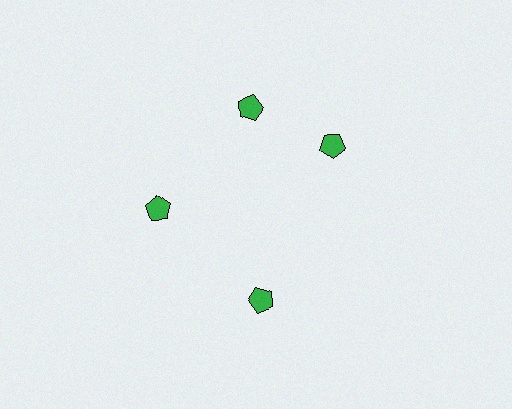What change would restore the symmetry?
The symmetry would be restored by rotating it back into even spacing with its neighbors so that all 4 pentagons sit at equal angles and equal distance from the center.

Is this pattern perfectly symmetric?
No. The 4 green pentagons are arranged in a ring, but one element near the 3 o'clock position is rotated out of alignment along the ring, breaking the 4-fold rotational symmetry.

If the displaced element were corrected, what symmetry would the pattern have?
It would have 4-fold rotational symmetry — the pattern would map onto itself every 90 degrees.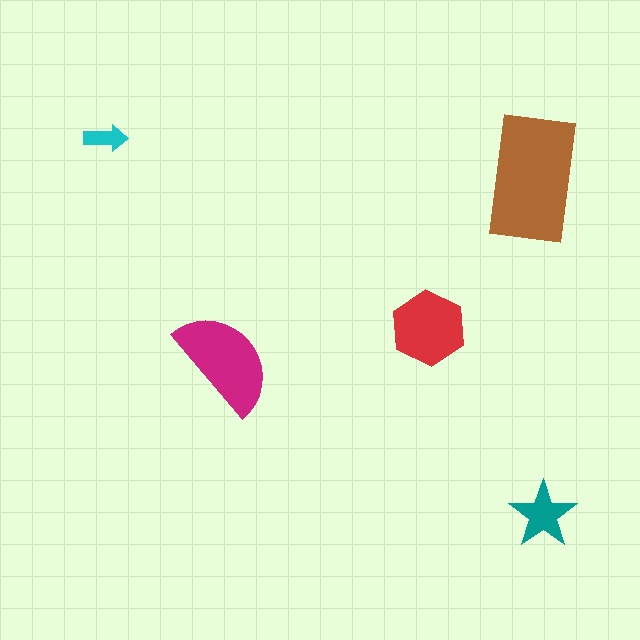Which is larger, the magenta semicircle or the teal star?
The magenta semicircle.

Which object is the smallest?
The cyan arrow.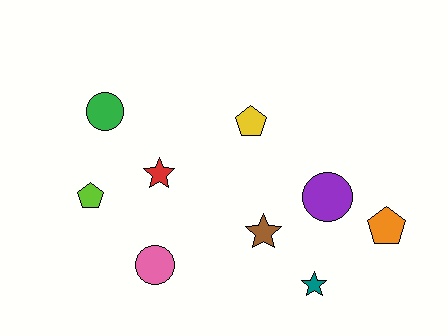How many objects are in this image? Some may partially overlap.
There are 9 objects.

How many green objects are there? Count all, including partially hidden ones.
There is 1 green object.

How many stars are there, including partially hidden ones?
There are 3 stars.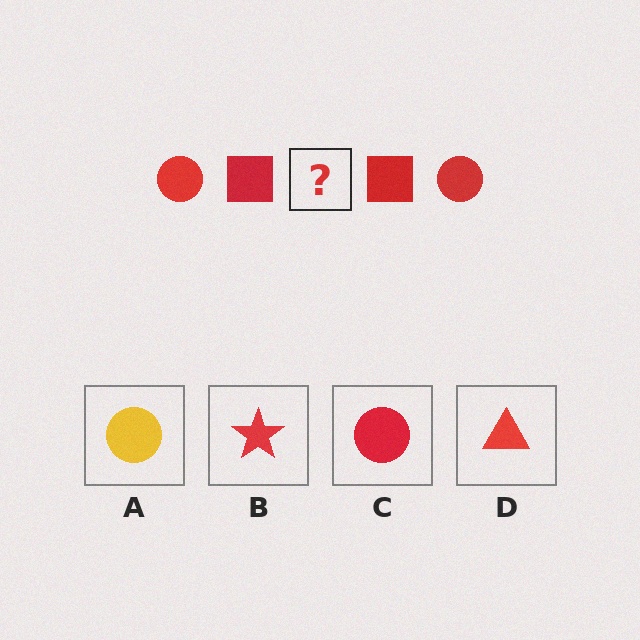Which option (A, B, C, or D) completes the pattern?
C.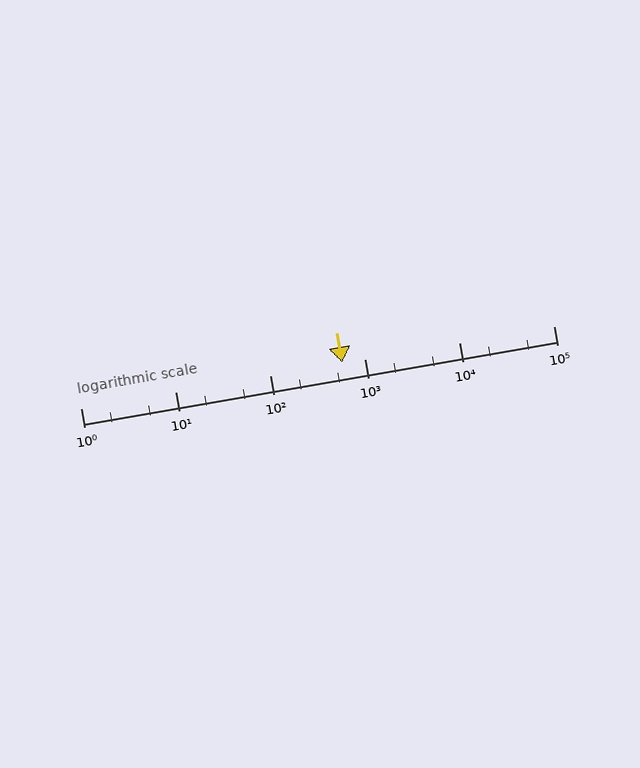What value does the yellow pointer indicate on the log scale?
The pointer indicates approximately 580.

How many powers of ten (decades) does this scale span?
The scale spans 5 decades, from 1 to 100000.